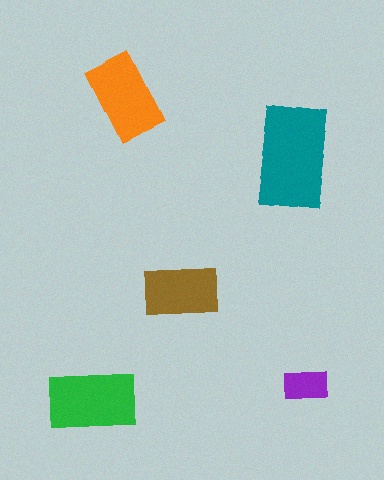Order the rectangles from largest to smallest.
the teal one, the green one, the orange one, the brown one, the purple one.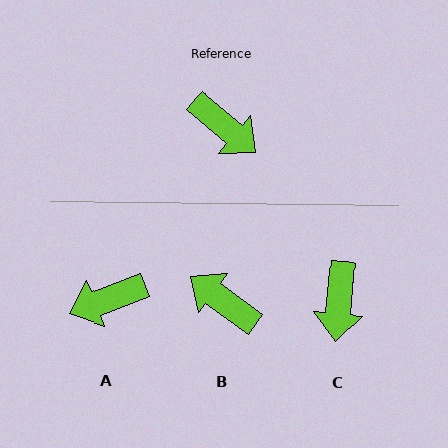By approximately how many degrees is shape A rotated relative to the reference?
Approximately 118 degrees clockwise.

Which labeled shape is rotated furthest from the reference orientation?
B, about 176 degrees away.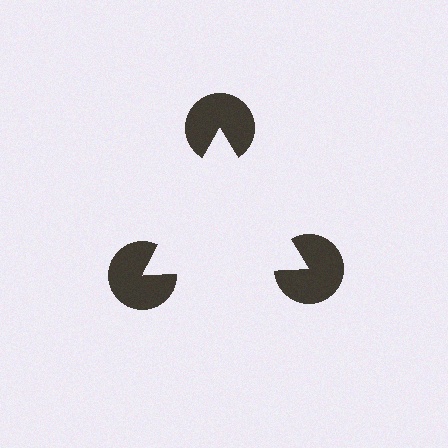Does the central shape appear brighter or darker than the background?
It typically appears slightly brighter than the background, even though no actual brightness change is drawn.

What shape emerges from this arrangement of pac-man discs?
An illusory triangle — its edges are inferred from the aligned wedge cuts in the pac-man discs, not physically drawn.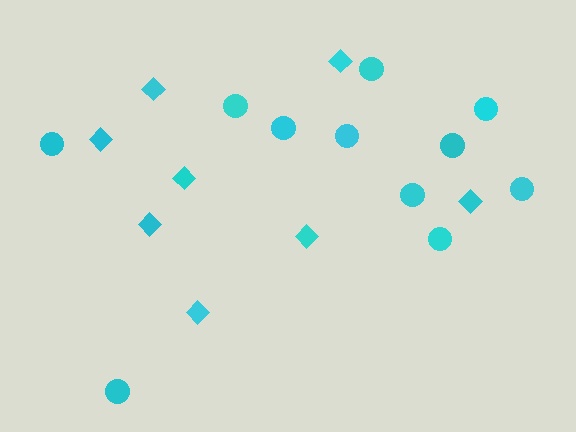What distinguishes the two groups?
There are 2 groups: one group of circles (11) and one group of diamonds (8).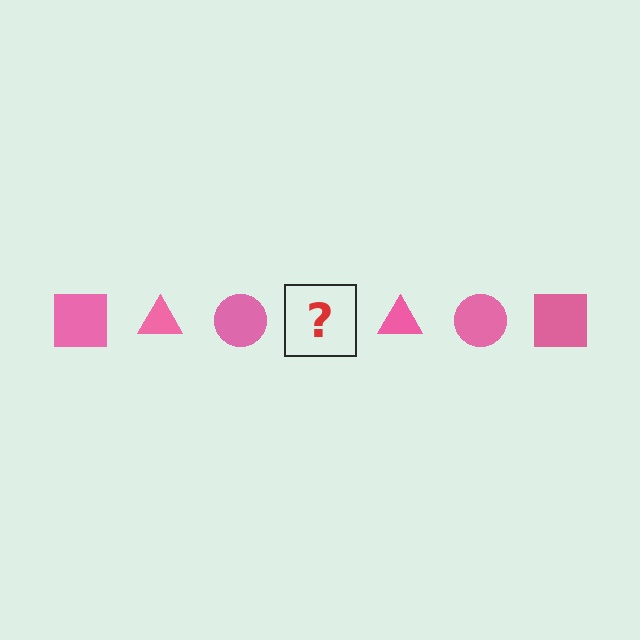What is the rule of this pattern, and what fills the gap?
The rule is that the pattern cycles through square, triangle, circle shapes in pink. The gap should be filled with a pink square.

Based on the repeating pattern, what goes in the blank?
The blank should be a pink square.